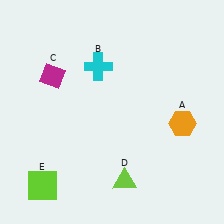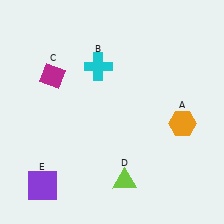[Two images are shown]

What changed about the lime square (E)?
In Image 1, E is lime. In Image 2, it changed to purple.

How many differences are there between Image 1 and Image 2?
There is 1 difference between the two images.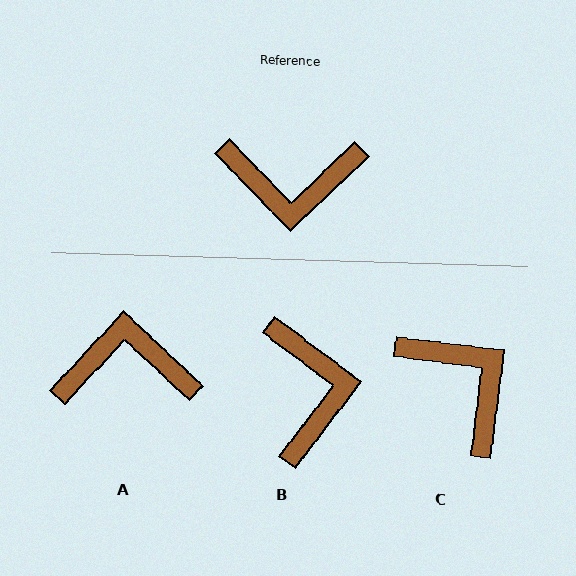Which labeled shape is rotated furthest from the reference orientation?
A, about 177 degrees away.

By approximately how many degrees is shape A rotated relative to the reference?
Approximately 177 degrees clockwise.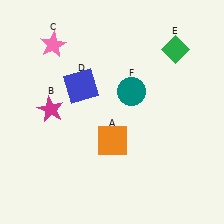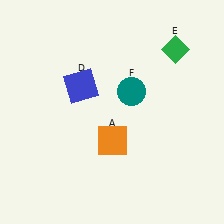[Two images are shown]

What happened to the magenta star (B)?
The magenta star (B) was removed in Image 2. It was in the top-left area of Image 1.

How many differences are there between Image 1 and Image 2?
There are 2 differences between the two images.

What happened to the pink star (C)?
The pink star (C) was removed in Image 2. It was in the top-left area of Image 1.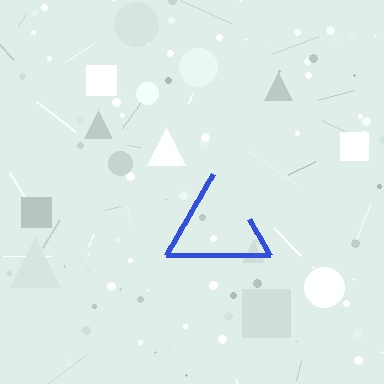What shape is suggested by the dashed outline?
The dashed outline suggests a triangle.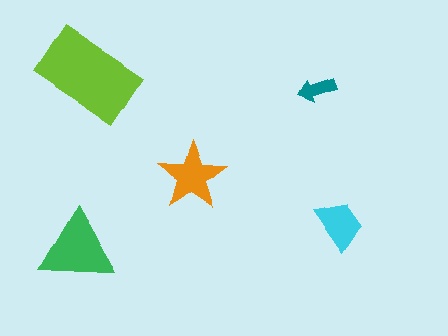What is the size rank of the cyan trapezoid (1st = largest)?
4th.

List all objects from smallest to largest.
The teal arrow, the cyan trapezoid, the orange star, the green triangle, the lime rectangle.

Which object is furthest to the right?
The cyan trapezoid is rightmost.